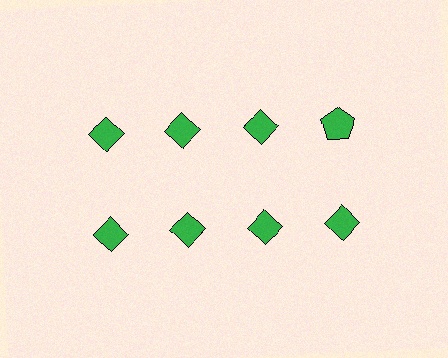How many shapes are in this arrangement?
There are 8 shapes arranged in a grid pattern.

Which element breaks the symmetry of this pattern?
The green pentagon in the top row, second from right column breaks the symmetry. All other shapes are green diamonds.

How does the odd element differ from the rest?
It has a different shape: pentagon instead of diamond.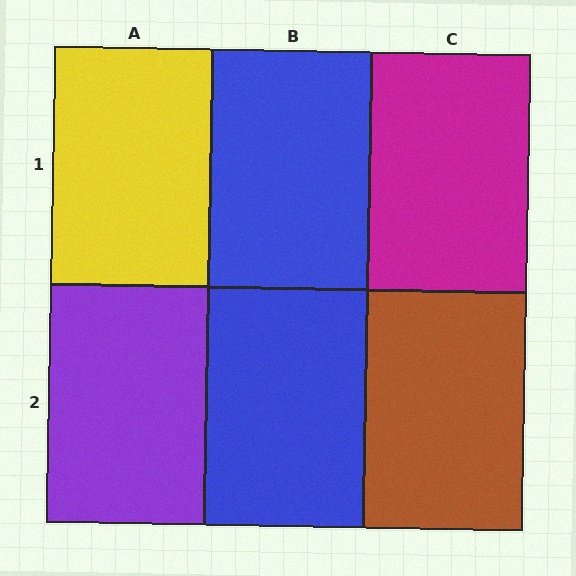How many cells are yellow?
1 cell is yellow.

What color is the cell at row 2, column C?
Brown.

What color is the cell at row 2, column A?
Purple.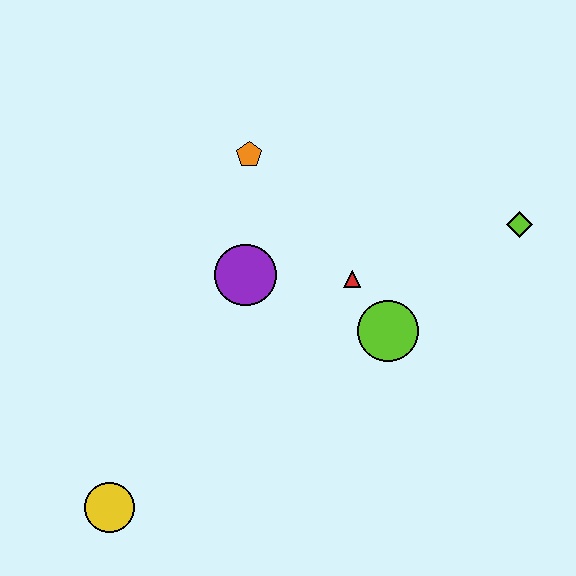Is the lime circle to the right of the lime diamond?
No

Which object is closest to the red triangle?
The lime circle is closest to the red triangle.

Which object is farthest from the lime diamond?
The yellow circle is farthest from the lime diamond.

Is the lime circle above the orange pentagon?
No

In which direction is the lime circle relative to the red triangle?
The lime circle is below the red triangle.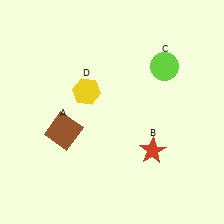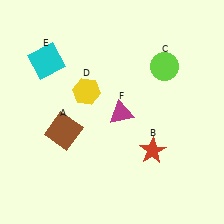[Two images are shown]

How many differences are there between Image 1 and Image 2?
There are 2 differences between the two images.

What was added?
A cyan square (E), a magenta triangle (F) were added in Image 2.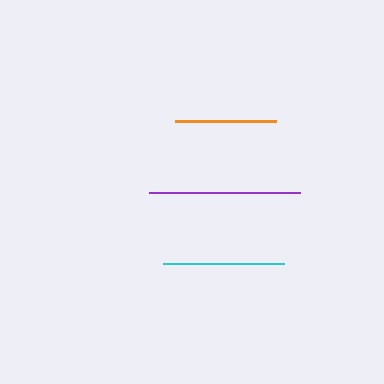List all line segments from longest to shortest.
From longest to shortest: purple, cyan, orange.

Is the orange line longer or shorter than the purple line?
The purple line is longer than the orange line.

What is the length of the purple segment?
The purple segment is approximately 152 pixels long.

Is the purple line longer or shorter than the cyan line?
The purple line is longer than the cyan line.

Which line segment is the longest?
The purple line is the longest at approximately 152 pixels.